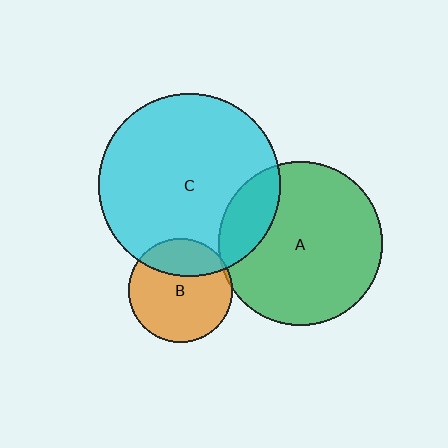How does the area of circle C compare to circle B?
Approximately 3.1 times.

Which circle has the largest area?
Circle C (cyan).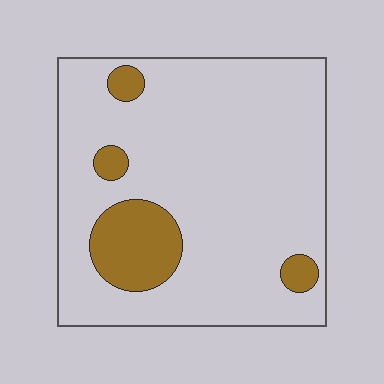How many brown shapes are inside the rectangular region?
4.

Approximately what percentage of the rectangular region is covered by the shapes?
Approximately 15%.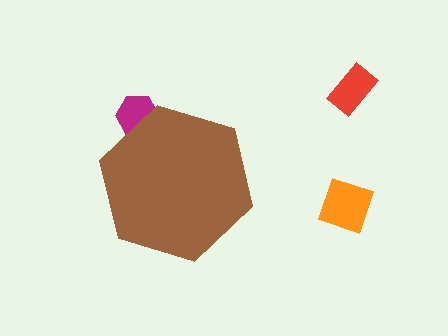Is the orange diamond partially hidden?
No, the orange diamond is fully visible.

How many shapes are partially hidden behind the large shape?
1 shape is partially hidden.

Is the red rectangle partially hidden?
No, the red rectangle is fully visible.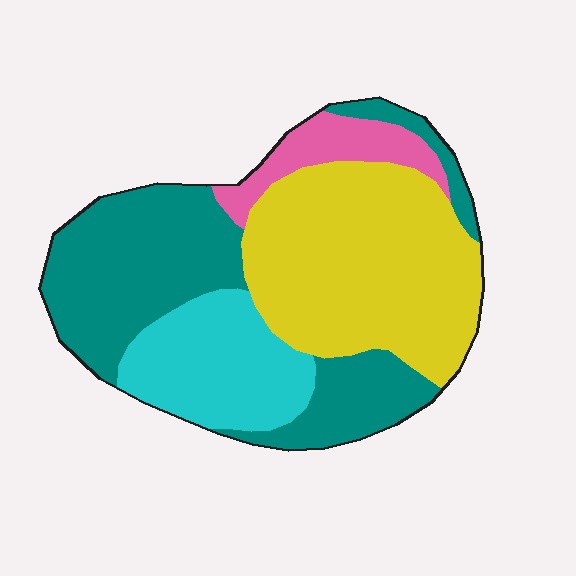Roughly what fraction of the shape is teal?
Teal takes up between a quarter and a half of the shape.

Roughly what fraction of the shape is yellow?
Yellow takes up about three eighths (3/8) of the shape.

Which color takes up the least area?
Pink, at roughly 10%.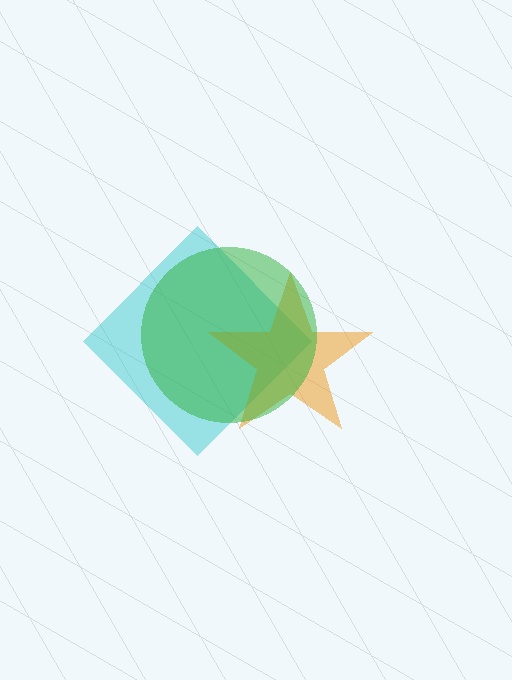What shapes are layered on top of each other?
The layered shapes are: a cyan diamond, an orange star, a green circle.